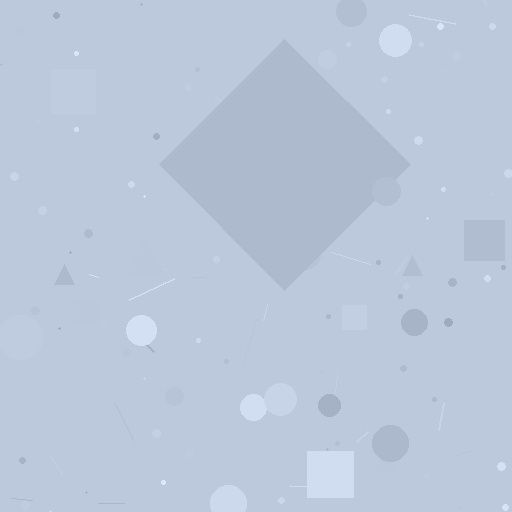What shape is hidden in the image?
A diamond is hidden in the image.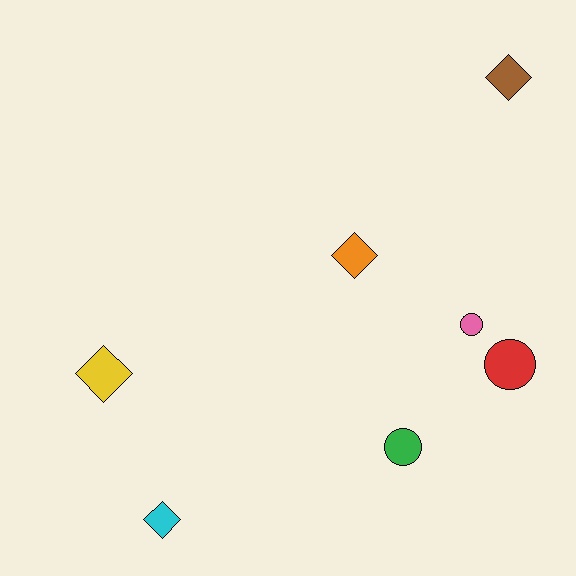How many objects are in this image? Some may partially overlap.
There are 7 objects.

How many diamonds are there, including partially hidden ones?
There are 4 diamonds.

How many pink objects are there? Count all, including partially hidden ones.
There is 1 pink object.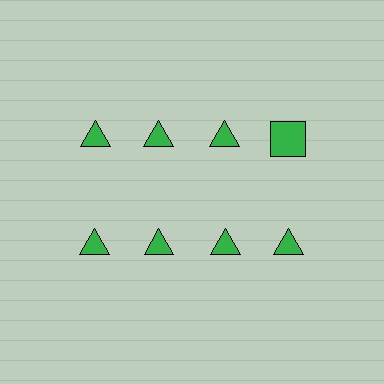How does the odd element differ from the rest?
It has a different shape: square instead of triangle.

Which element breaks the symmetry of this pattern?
The green square in the top row, second from right column breaks the symmetry. All other shapes are green triangles.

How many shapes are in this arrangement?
There are 8 shapes arranged in a grid pattern.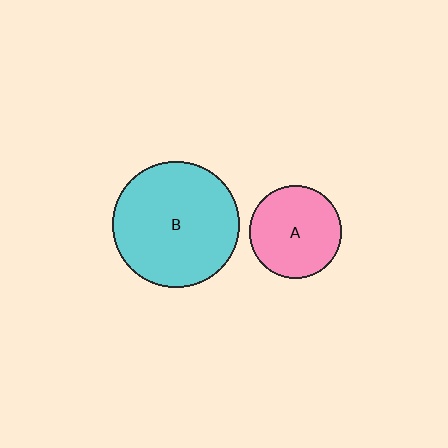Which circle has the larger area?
Circle B (cyan).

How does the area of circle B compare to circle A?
Approximately 1.9 times.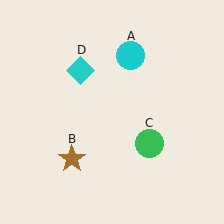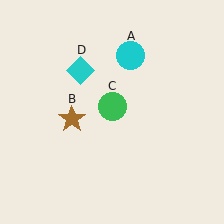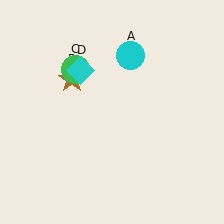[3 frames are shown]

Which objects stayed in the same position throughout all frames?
Cyan circle (object A) and cyan diamond (object D) remained stationary.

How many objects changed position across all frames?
2 objects changed position: brown star (object B), green circle (object C).